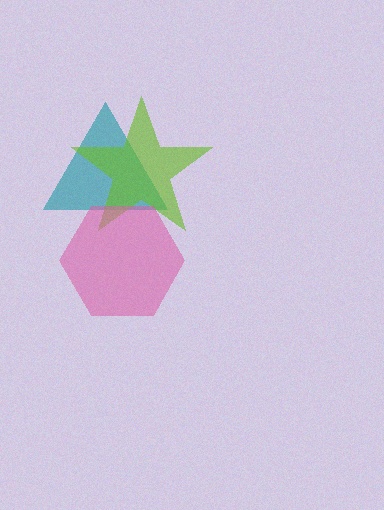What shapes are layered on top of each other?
The layered shapes are: a teal triangle, a lime star, a pink hexagon.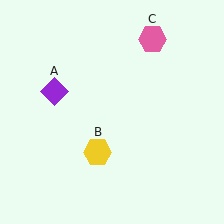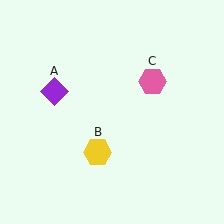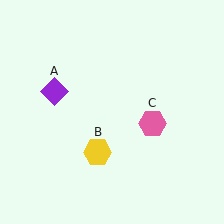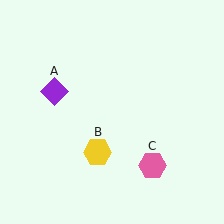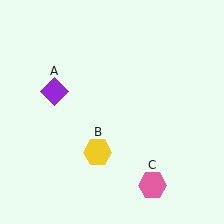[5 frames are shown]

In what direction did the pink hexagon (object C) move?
The pink hexagon (object C) moved down.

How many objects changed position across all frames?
1 object changed position: pink hexagon (object C).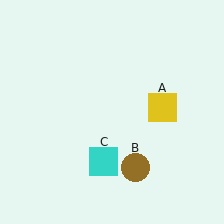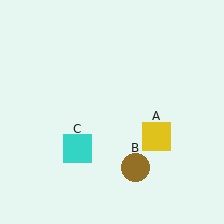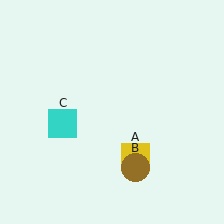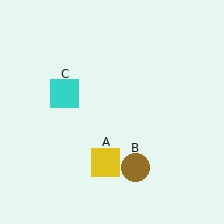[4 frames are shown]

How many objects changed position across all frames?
2 objects changed position: yellow square (object A), cyan square (object C).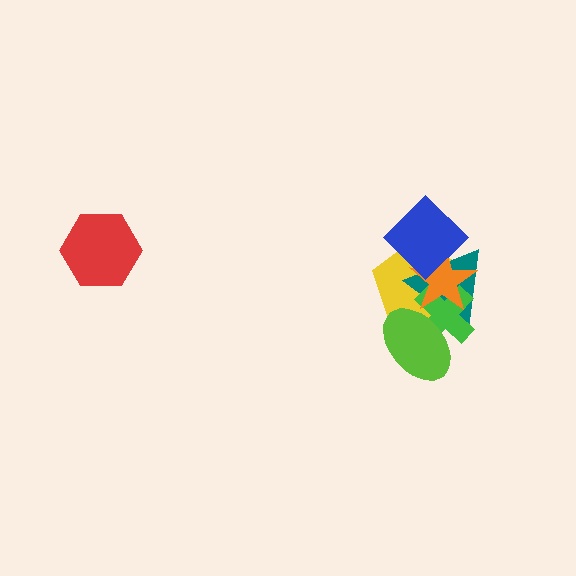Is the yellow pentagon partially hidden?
Yes, it is partially covered by another shape.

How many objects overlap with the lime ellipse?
3 objects overlap with the lime ellipse.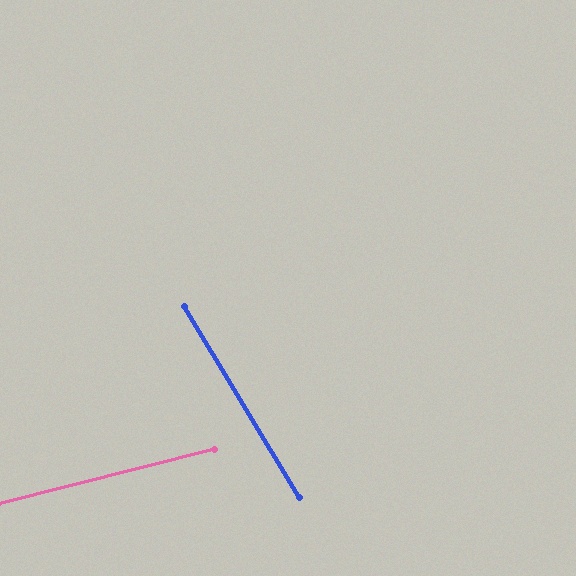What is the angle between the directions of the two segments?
Approximately 73 degrees.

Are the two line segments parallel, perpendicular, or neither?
Neither parallel nor perpendicular — they differ by about 73°.